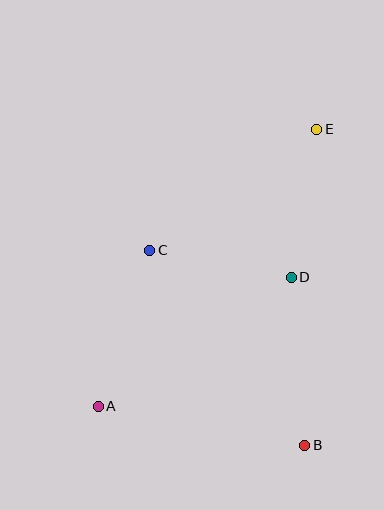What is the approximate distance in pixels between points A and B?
The distance between A and B is approximately 210 pixels.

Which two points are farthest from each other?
Points A and E are farthest from each other.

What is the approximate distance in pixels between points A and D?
The distance between A and D is approximately 232 pixels.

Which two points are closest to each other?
Points C and D are closest to each other.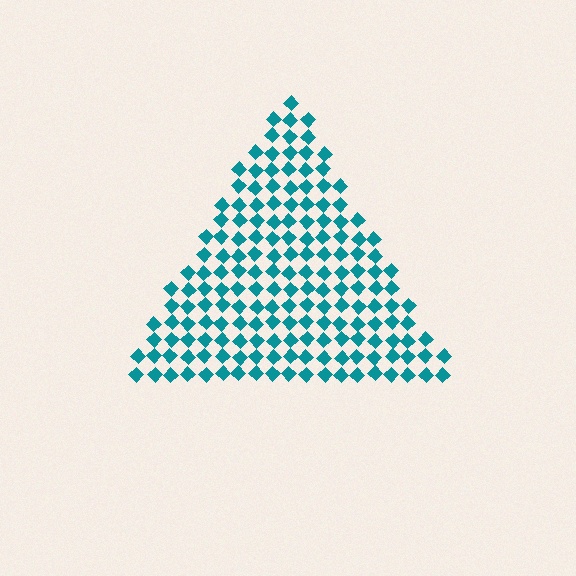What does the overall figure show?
The overall figure shows a triangle.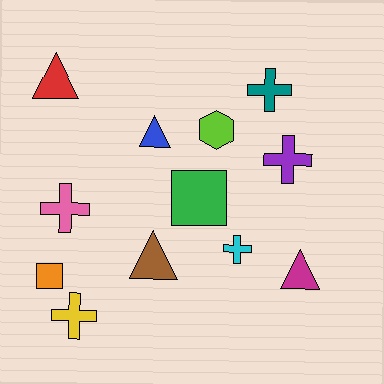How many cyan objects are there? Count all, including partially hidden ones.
There is 1 cyan object.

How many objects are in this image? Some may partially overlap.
There are 12 objects.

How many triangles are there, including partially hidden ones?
There are 4 triangles.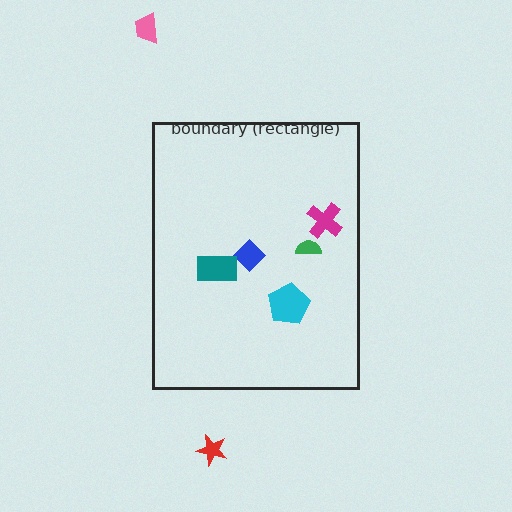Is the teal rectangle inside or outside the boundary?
Inside.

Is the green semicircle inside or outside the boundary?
Inside.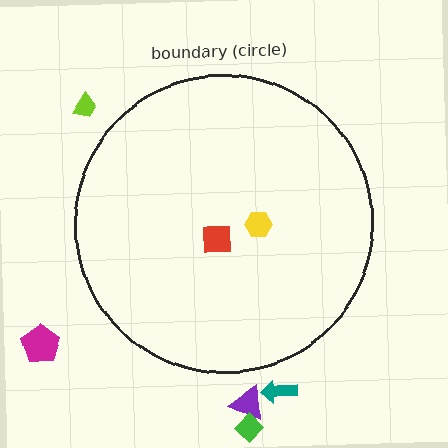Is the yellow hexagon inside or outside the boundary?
Inside.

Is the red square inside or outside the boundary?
Inside.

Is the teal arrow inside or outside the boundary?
Outside.